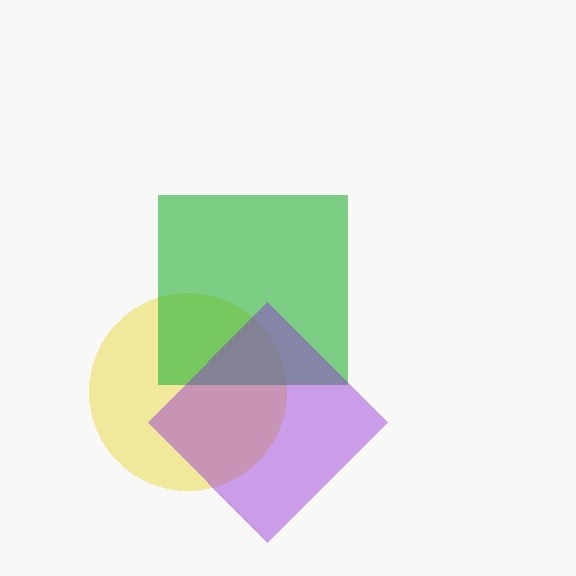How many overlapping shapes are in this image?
There are 3 overlapping shapes in the image.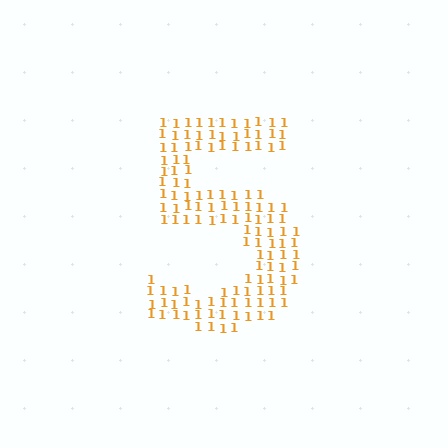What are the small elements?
The small elements are digit 1's.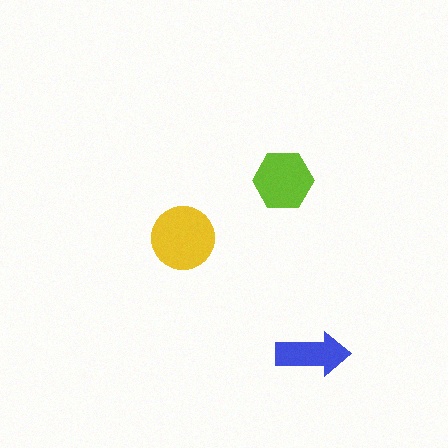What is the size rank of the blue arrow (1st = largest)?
3rd.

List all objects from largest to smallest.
The yellow circle, the lime hexagon, the blue arrow.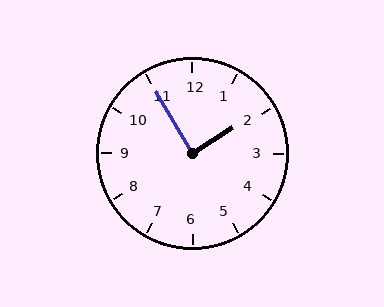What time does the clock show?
1:55.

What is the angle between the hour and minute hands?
Approximately 88 degrees.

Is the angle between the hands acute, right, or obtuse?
It is right.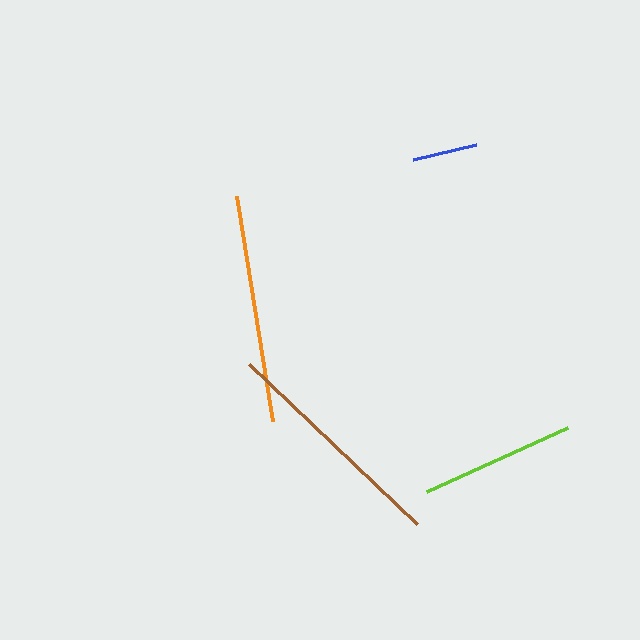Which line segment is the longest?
The brown line is the longest at approximately 232 pixels.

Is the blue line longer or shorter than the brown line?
The brown line is longer than the blue line.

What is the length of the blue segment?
The blue segment is approximately 65 pixels long.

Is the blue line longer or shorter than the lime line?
The lime line is longer than the blue line.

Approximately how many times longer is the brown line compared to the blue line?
The brown line is approximately 3.6 times the length of the blue line.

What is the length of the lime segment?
The lime segment is approximately 154 pixels long.